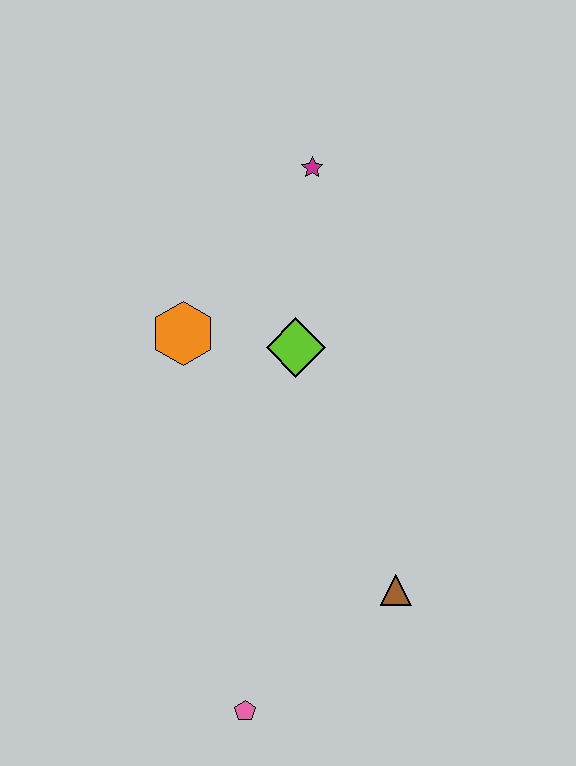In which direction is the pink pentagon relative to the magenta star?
The pink pentagon is below the magenta star.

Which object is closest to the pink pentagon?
The brown triangle is closest to the pink pentagon.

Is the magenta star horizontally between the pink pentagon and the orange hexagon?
No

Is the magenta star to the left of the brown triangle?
Yes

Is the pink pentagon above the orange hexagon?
No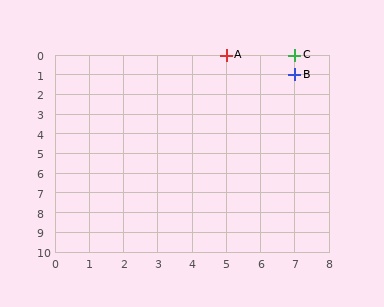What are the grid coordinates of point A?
Point A is at grid coordinates (5, 0).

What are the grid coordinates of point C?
Point C is at grid coordinates (7, 0).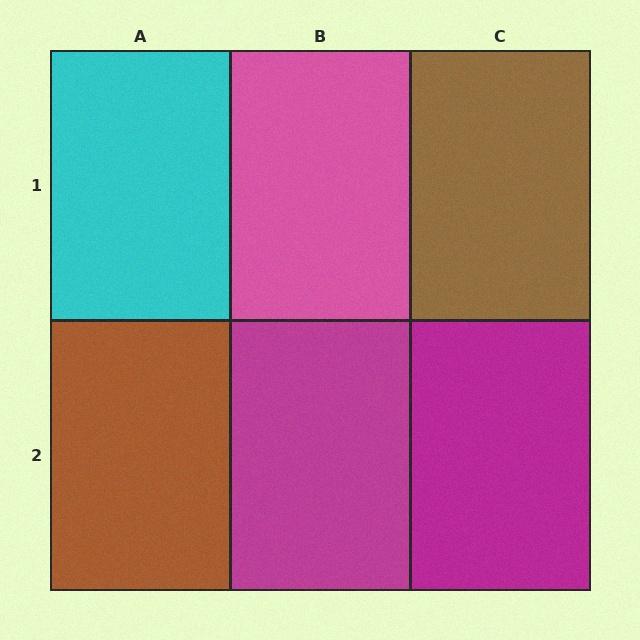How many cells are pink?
1 cell is pink.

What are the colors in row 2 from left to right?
Brown, magenta, magenta.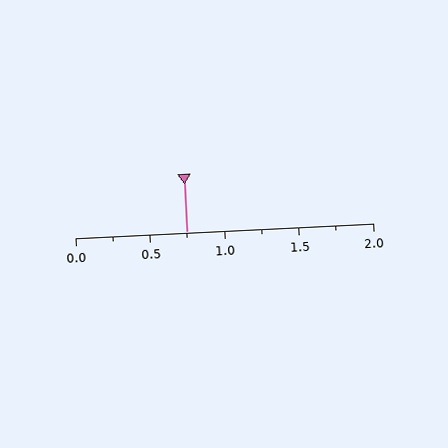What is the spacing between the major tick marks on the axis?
The major ticks are spaced 0.5 apart.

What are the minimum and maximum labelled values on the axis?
The axis runs from 0.0 to 2.0.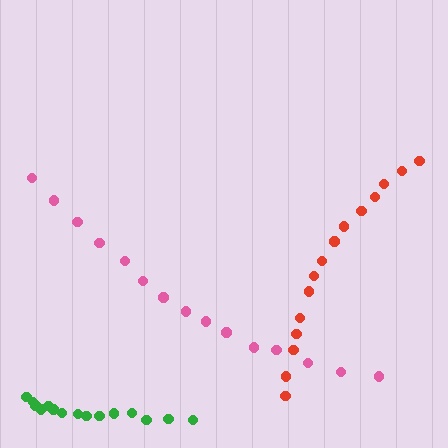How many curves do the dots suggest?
There are 3 distinct paths.